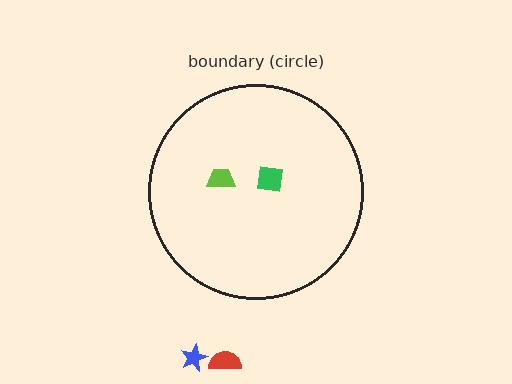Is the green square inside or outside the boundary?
Inside.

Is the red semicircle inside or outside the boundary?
Outside.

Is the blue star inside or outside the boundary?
Outside.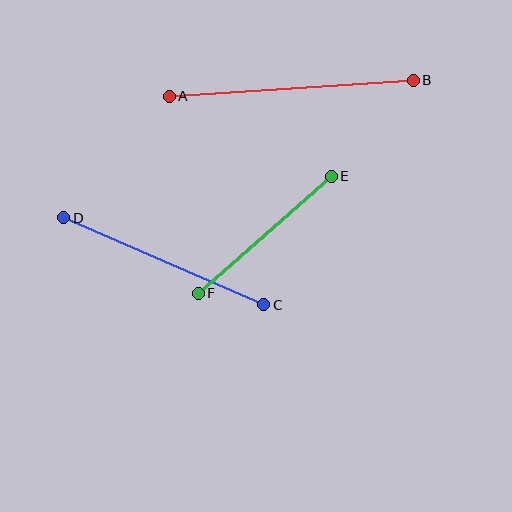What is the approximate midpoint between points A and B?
The midpoint is at approximately (291, 88) pixels.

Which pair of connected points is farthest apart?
Points A and B are farthest apart.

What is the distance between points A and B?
The distance is approximately 244 pixels.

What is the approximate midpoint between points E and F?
The midpoint is at approximately (265, 235) pixels.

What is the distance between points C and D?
The distance is approximately 218 pixels.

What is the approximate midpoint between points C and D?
The midpoint is at approximately (164, 261) pixels.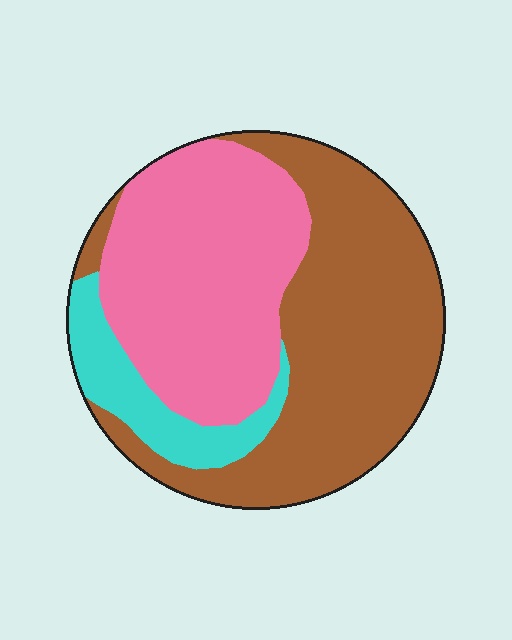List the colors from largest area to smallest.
From largest to smallest: brown, pink, cyan.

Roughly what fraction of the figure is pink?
Pink takes up between a quarter and a half of the figure.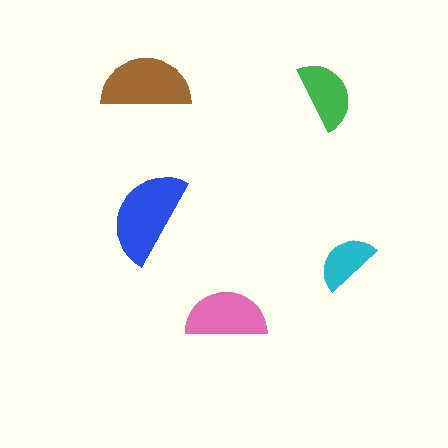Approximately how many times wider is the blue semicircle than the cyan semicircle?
About 1.5 times wider.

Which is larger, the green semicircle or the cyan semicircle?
The green one.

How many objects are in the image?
There are 5 objects in the image.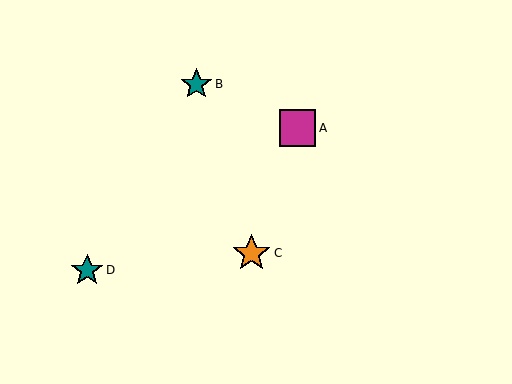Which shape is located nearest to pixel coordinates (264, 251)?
The orange star (labeled C) at (251, 253) is nearest to that location.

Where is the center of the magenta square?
The center of the magenta square is at (298, 128).